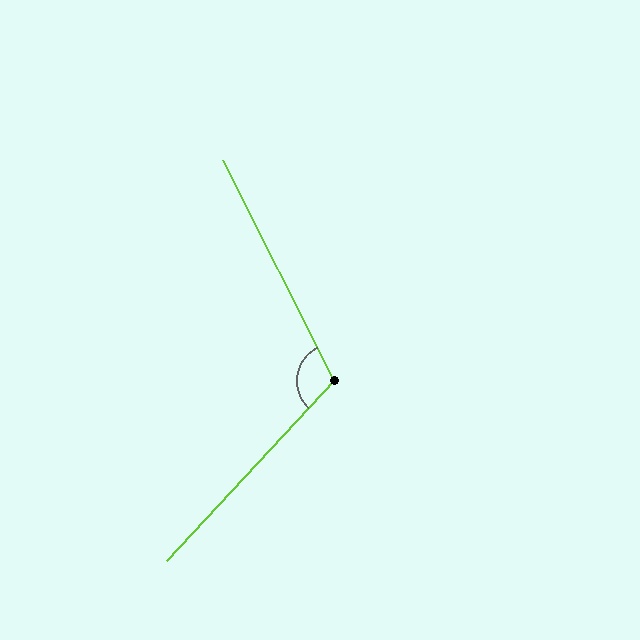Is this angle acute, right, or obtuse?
It is obtuse.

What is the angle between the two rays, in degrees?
Approximately 111 degrees.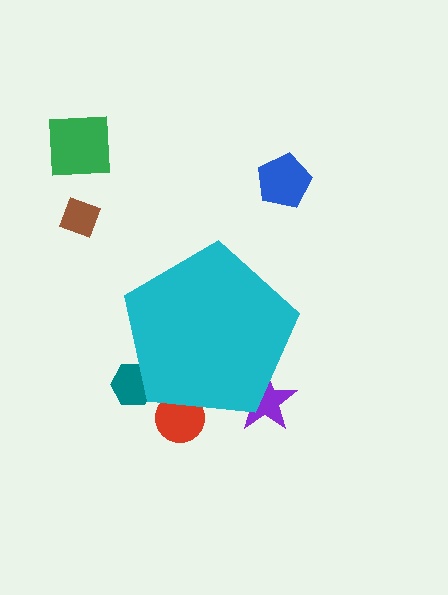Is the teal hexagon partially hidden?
Yes, the teal hexagon is partially hidden behind the cyan pentagon.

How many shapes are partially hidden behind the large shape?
3 shapes are partially hidden.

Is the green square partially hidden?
No, the green square is fully visible.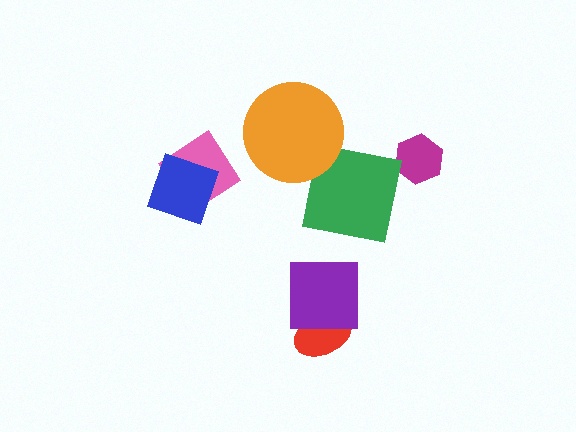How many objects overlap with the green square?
0 objects overlap with the green square.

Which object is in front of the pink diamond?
The blue square is in front of the pink diamond.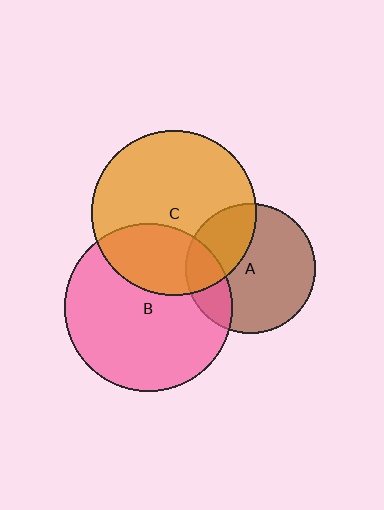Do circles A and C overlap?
Yes.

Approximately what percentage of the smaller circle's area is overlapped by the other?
Approximately 30%.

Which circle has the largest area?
Circle B (pink).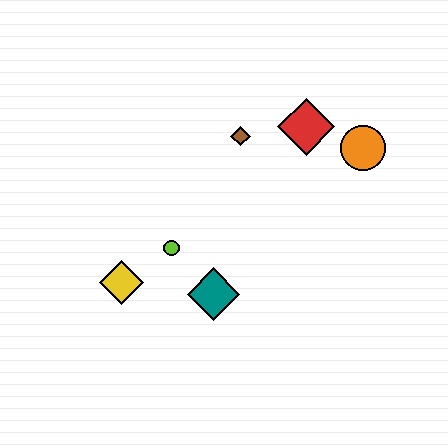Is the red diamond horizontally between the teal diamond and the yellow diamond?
No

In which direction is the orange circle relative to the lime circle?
The orange circle is to the right of the lime circle.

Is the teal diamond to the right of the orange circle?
No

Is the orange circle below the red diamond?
Yes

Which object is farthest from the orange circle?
The yellow diamond is farthest from the orange circle.